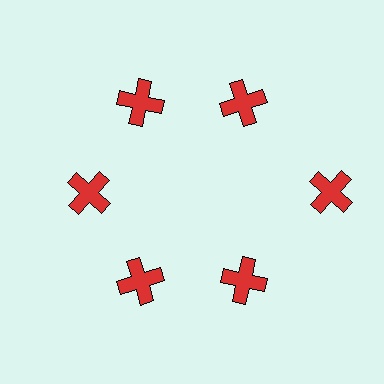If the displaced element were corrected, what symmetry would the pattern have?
It would have 6-fold rotational symmetry — the pattern would map onto itself every 60 degrees.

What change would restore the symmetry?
The symmetry would be restored by moving it inward, back onto the ring so that all 6 crosses sit at equal angles and equal distance from the center.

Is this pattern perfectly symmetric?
No. The 6 red crosses are arranged in a ring, but one element near the 3 o'clock position is pushed outward from the center, breaking the 6-fold rotational symmetry.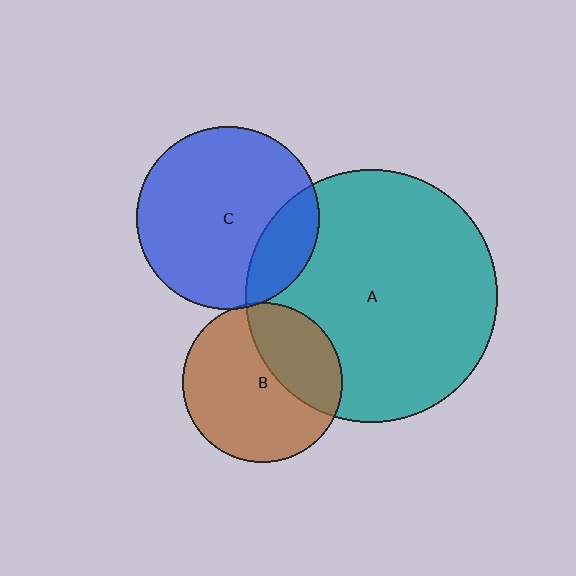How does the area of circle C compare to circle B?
Approximately 1.3 times.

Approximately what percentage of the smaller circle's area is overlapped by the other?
Approximately 5%.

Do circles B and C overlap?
Yes.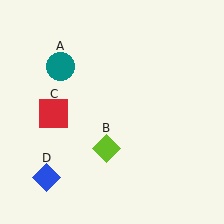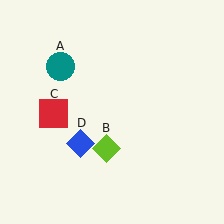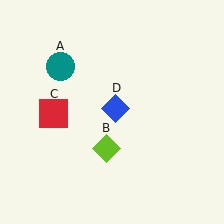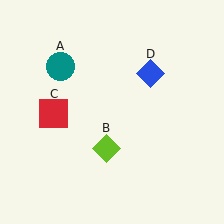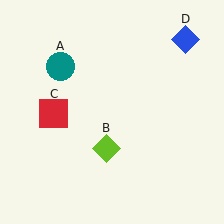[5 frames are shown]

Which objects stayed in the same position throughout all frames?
Teal circle (object A) and lime diamond (object B) and red square (object C) remained stationary.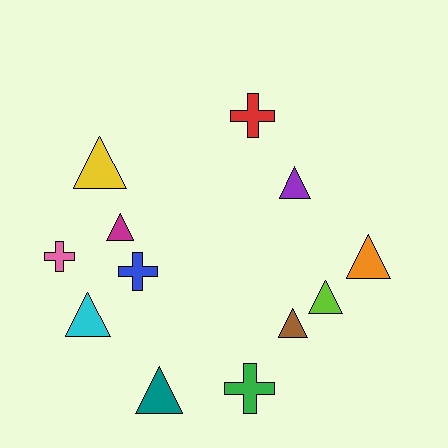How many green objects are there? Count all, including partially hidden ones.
There is 1 green object.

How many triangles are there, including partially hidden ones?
There are 8 triangles.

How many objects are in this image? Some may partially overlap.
There are 12 objects.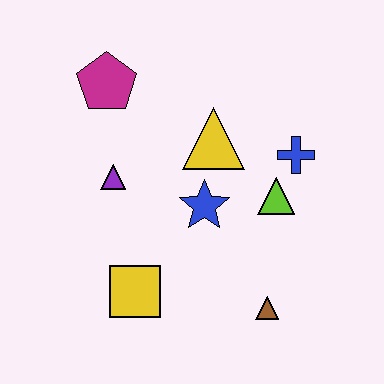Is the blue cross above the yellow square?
Yes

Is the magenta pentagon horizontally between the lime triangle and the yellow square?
No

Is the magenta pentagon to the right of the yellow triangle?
No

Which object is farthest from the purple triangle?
The brown triangle is farthest from the purple triangle.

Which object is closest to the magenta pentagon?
The purple triangle is closest to the magenta pentagon.